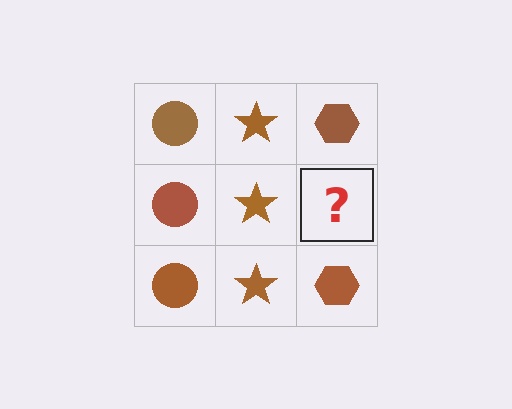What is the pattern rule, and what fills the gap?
The rule is that each column has a consistent shape. The gap should be filled with a brown hexagon.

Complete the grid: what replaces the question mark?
The question mark should be replaced with a brown hexagon.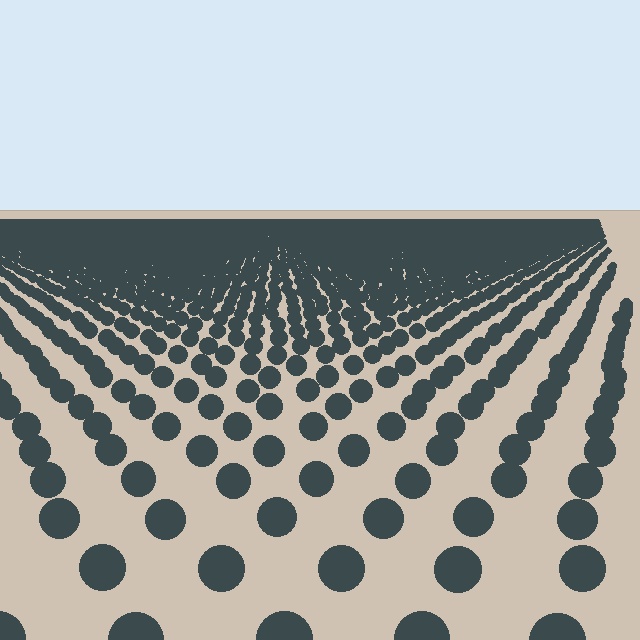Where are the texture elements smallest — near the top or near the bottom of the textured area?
Near the top.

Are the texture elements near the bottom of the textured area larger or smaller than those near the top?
Larger. Near the bottom, elements are closer to the viewer and appear at a bigger on-screen size.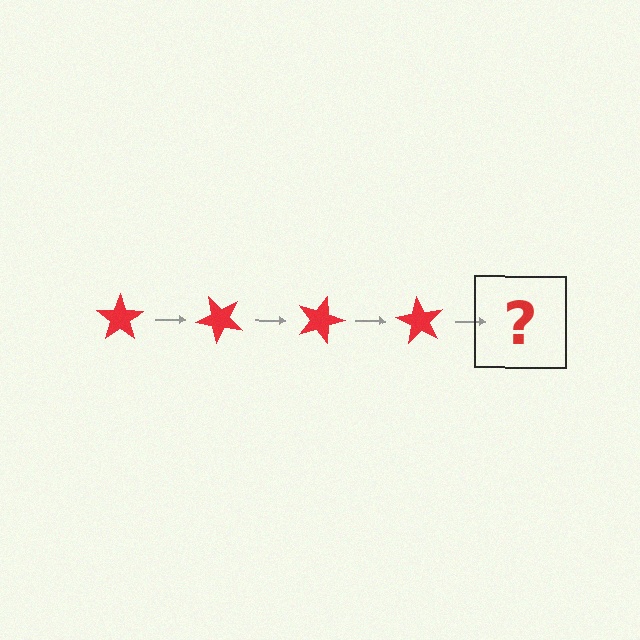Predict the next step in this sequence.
The next step is a red star rotated 180 degrees.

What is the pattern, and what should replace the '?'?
The pattern is that the star rotates 45 degrees each step. The '?' should be a red star rotated 180 degrees.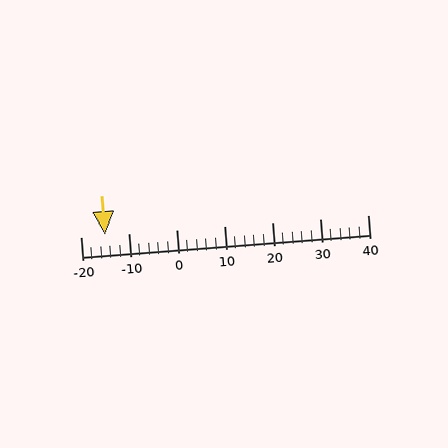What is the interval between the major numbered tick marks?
The major tick marks are spaced 10 units apart.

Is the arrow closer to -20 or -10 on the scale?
The arrow is closer to -10.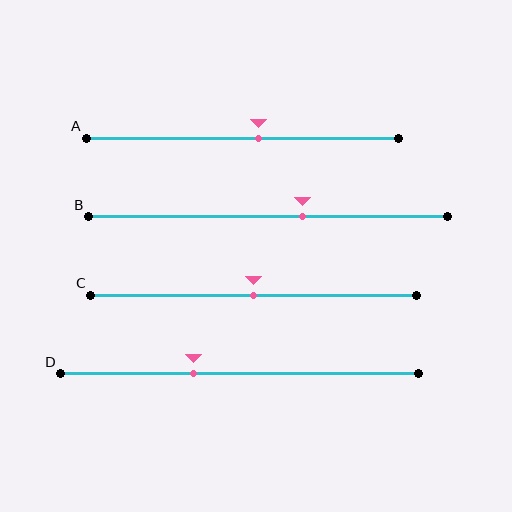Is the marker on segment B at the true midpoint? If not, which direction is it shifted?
No, the marker on segment B is shifted to the right by about 10% of the segment length.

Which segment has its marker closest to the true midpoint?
Segment C has its marker closest to the true midpoint.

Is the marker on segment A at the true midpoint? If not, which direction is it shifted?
No, the marker on segment A is shifted to the right by about 5% of the segment length.